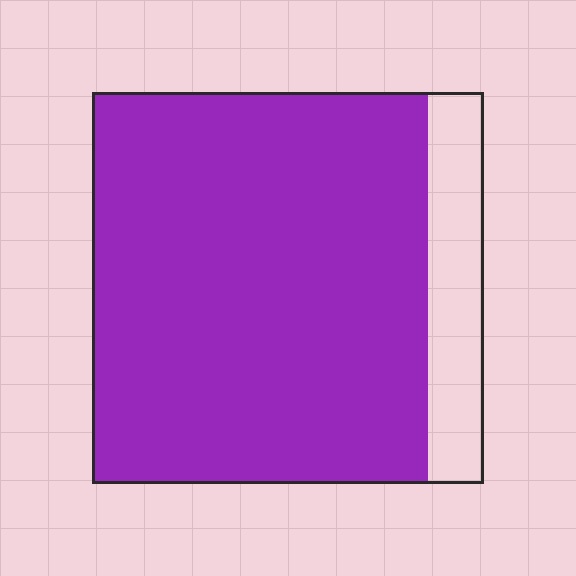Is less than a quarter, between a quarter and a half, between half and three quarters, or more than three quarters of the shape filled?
More than three quarters.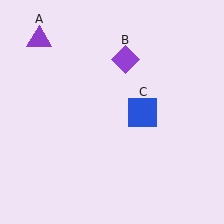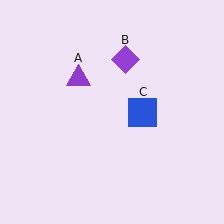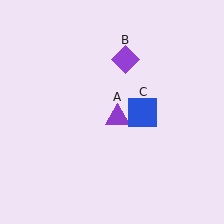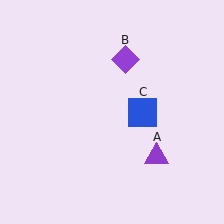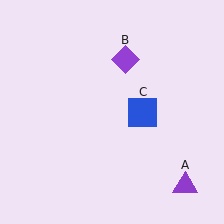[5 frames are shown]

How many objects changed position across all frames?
1 object changed position: purple triangle (object A).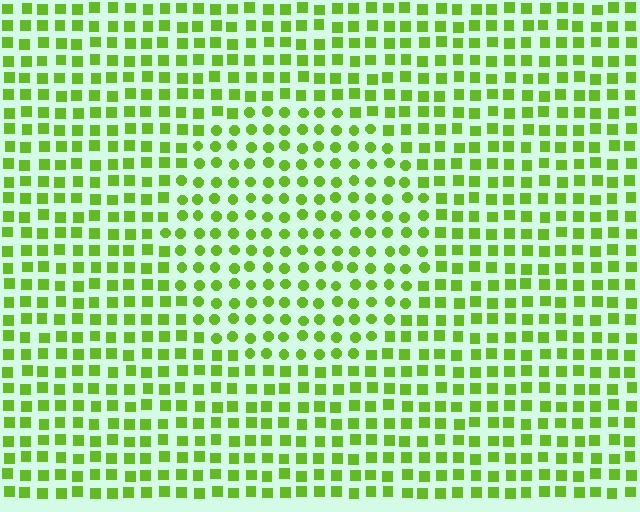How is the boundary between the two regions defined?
The boundary is defined by a change in element shape: circles inside vs. squares outside. All elements share the same color and spacing.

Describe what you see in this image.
The image is filled with small lime elements arranged in a uniform grid. A circle-shaped region contains circles, while the surrounding area contains squares. The boundary is defined purely by the change in element shape.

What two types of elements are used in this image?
The image uses circles inside the circle region and squares outside it.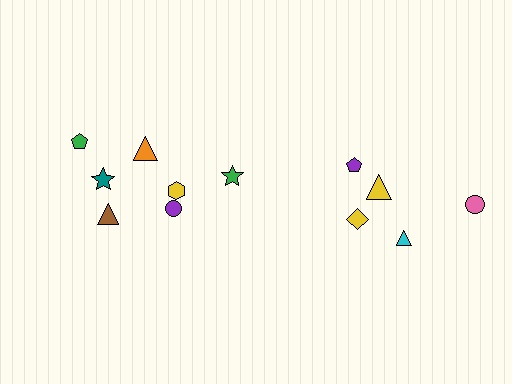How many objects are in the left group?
There are 7 objects.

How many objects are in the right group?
There are 5 objects.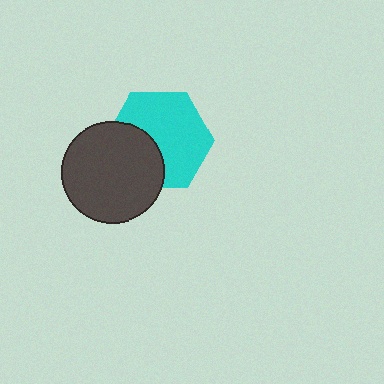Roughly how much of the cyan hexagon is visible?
Most of it is visible (roughly 65%).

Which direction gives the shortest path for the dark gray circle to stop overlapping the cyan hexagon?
Moving toward the lower-left gives the shortest separation.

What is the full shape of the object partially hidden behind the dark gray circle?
The partially hidden object is a cyan hexagon.